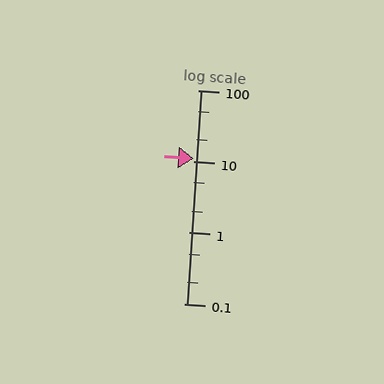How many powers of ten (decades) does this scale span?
The scale spans 3 decades, from 0.1 to 100.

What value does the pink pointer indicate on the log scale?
The pointer indicates approximately 11.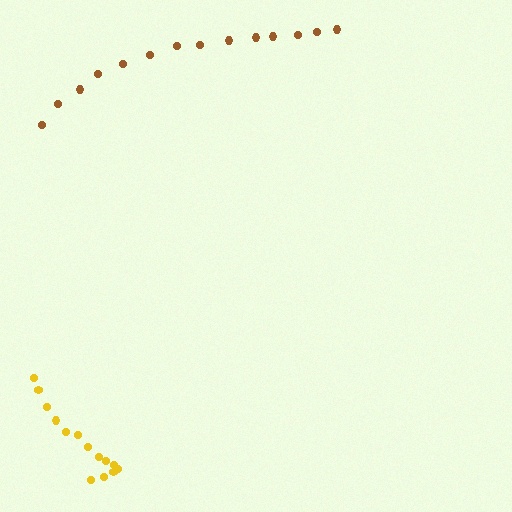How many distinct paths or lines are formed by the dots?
There are 2 distinct paths.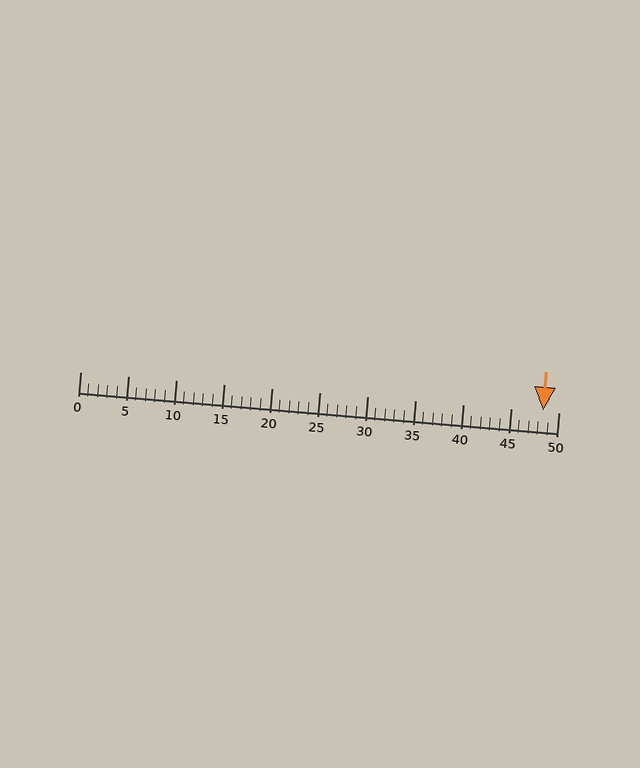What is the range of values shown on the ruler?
The ruler shows values from 0 to 50.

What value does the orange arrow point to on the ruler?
The orange arrow points to approximately 48.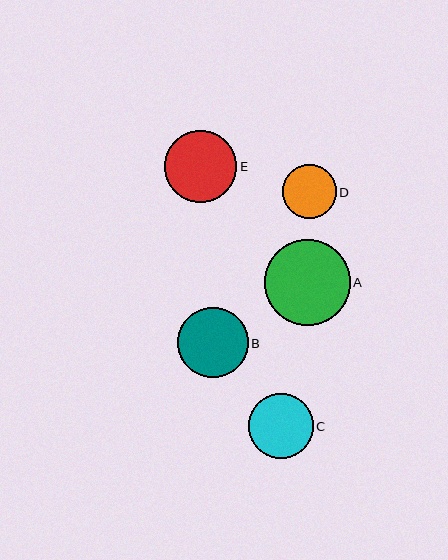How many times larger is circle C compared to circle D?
Circle C is approximately 1.2 times the size of circle D.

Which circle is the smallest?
Circle D is the smallest with a size of approximately 54 pixels.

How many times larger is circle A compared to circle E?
Circle A is approximately 1.2 times the size of circle E.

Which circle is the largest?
Circle A is the largest with a size of approximately 86 pixels.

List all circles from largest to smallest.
From largest to smallest: A, E, B, C, D.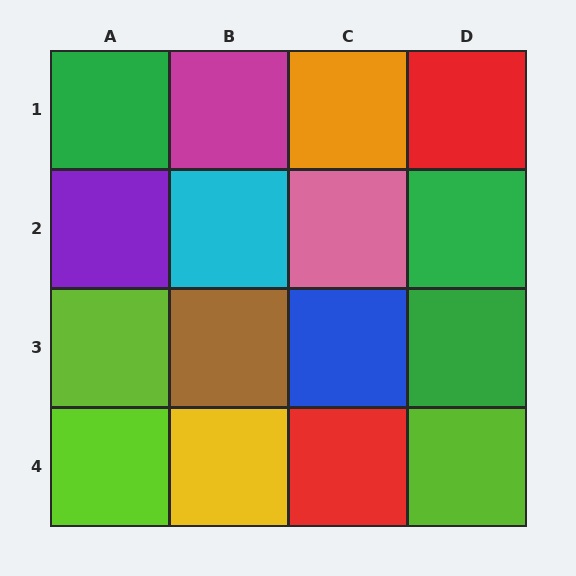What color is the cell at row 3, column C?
Blue.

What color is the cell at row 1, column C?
Orange.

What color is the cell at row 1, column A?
Green.